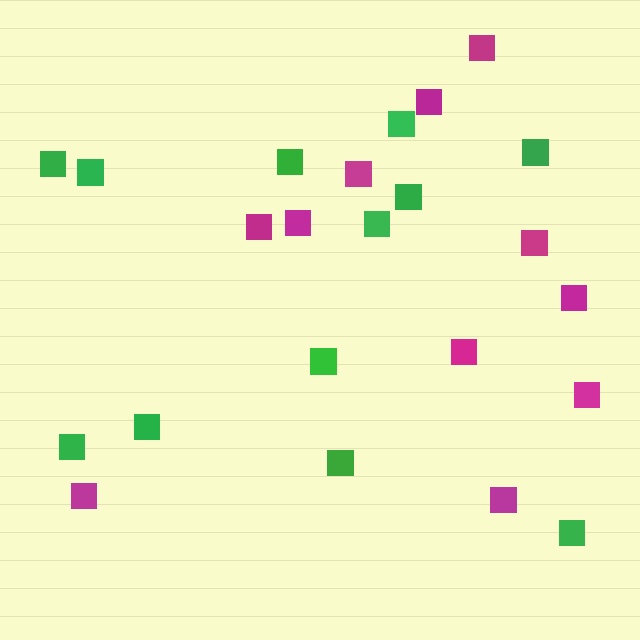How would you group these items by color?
There are 2 groups: one group of magenta squares (11) and one group of green squares (12).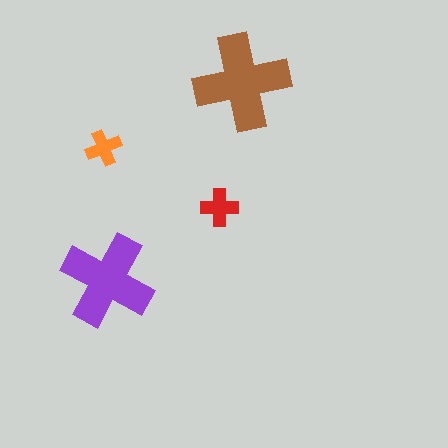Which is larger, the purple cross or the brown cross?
The brown one.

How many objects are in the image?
There are 4 objects in the image.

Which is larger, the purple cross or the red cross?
The purple one.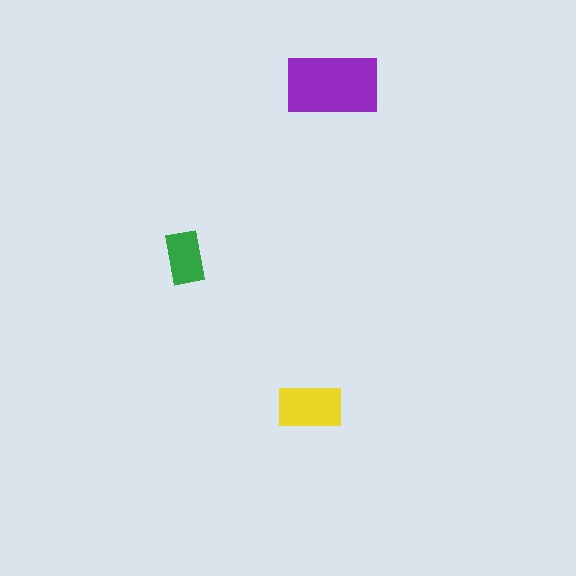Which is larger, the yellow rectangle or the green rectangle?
The yellow one.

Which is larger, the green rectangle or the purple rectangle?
The purple one.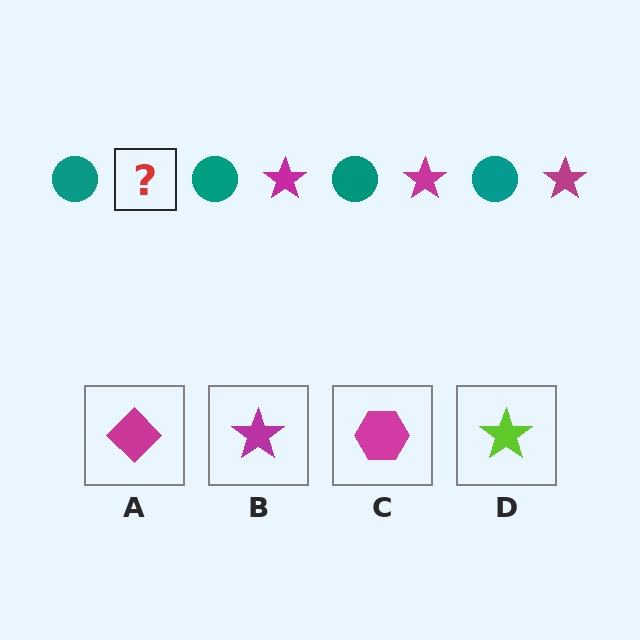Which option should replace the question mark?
Option B.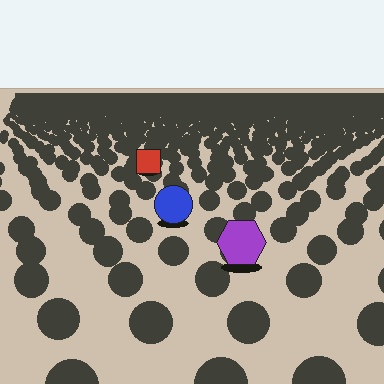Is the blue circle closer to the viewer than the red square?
Yes. The blue circle is closer — you can tell from the texture gradient: the ground texture is coarser near it.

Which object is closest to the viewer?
The purple hexagon is closest. The texture marks near it are larger and more spread out.